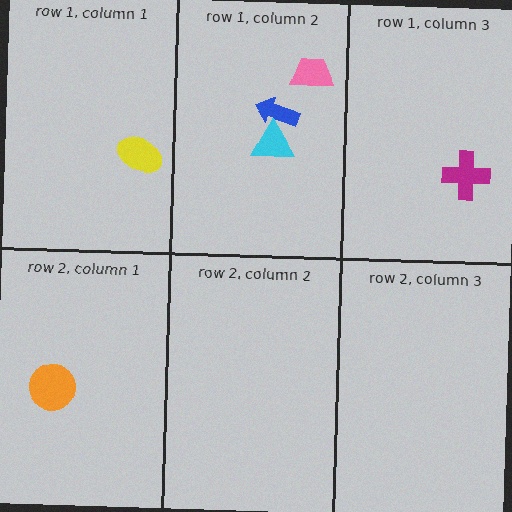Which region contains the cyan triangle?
The row 1, column 2 region.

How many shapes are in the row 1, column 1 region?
1.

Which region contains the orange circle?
The row 2, column 1 region.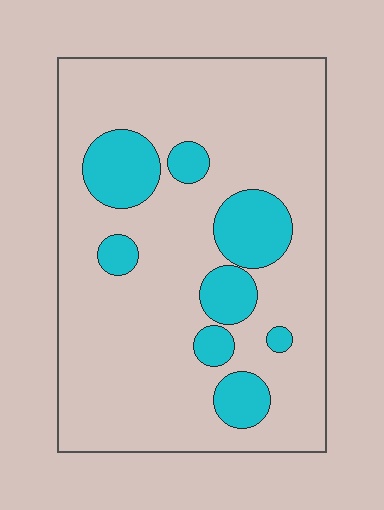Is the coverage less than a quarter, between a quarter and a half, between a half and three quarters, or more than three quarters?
Less than a quarter.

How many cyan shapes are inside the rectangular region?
8.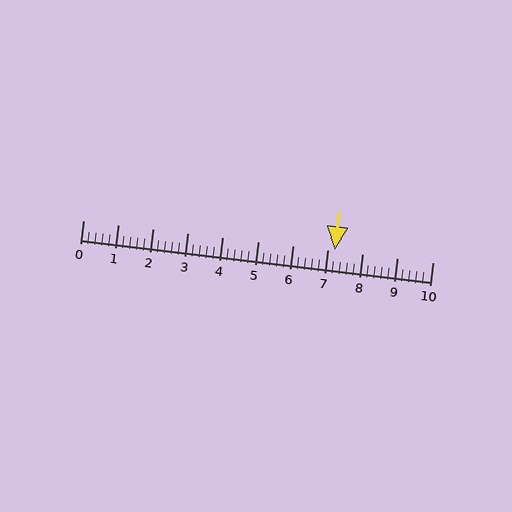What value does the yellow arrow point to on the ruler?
The yellow arrow points to approximately 7.2.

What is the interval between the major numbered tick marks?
The major tick marks are spaced 1 units apart.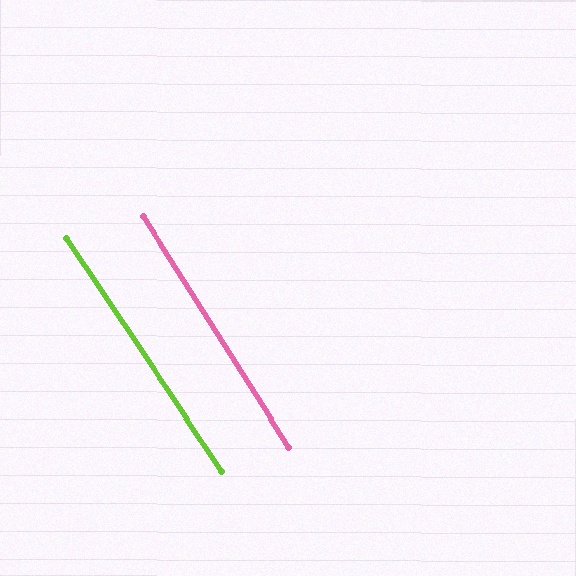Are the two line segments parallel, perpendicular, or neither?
Parallel — their directions differ by only 1.4°.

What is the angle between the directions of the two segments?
Approximately 1 degree.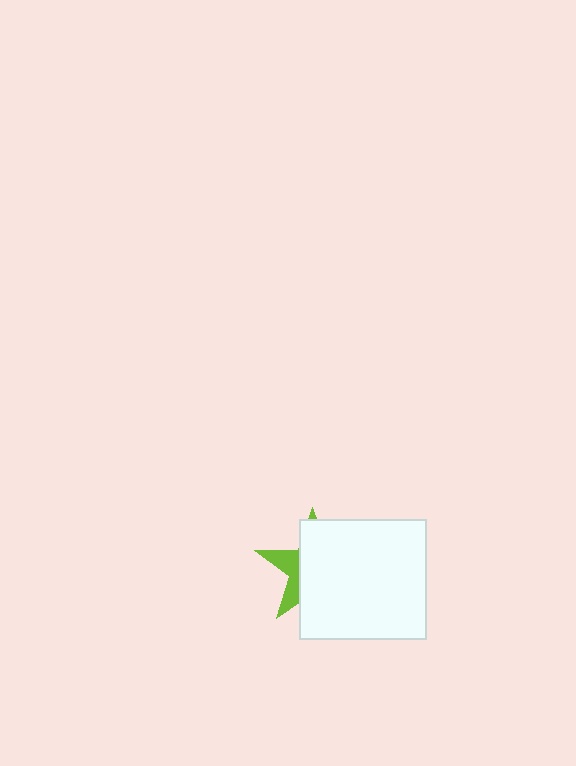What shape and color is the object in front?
The object in front is a white rectangle.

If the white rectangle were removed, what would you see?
You would see the complete lime star.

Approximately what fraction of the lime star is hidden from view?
Roughly 70% of the lime star is hidden behind the white rectangle.